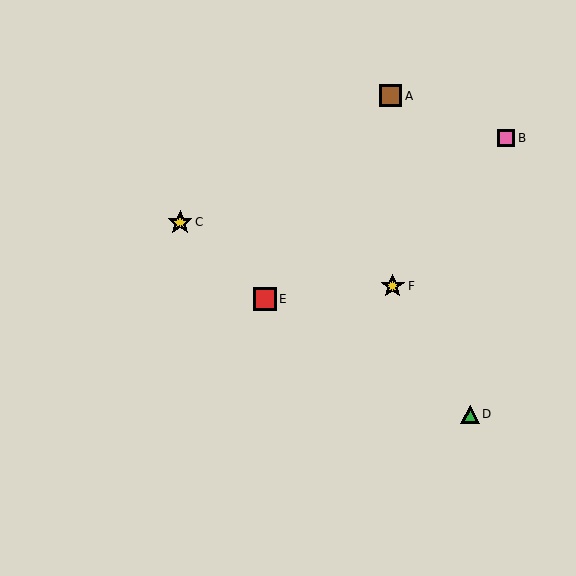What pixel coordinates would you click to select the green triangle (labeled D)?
Click at (470, 414) to select the green triangle D.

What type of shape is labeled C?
Shape C is a yellow star.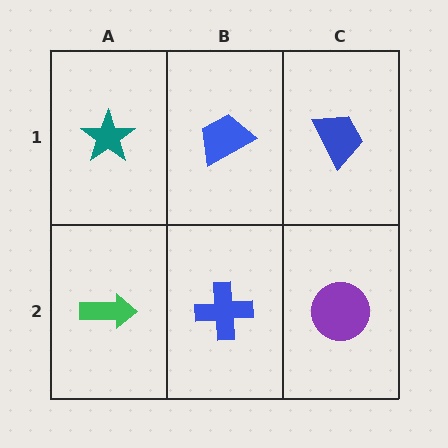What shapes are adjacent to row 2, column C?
A blue trapezoid (row 1, column C), a blue cross (row 2, column B).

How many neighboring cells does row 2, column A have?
2.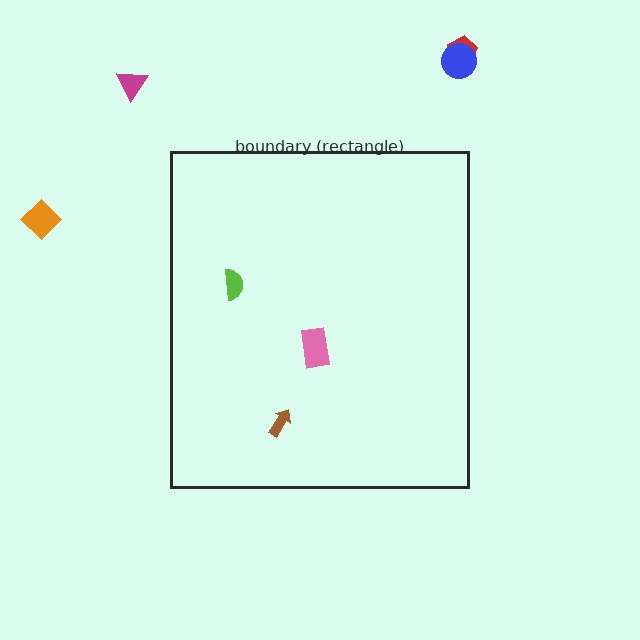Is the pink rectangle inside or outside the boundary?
Inside.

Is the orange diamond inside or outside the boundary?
Outside.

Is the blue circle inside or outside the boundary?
Outside.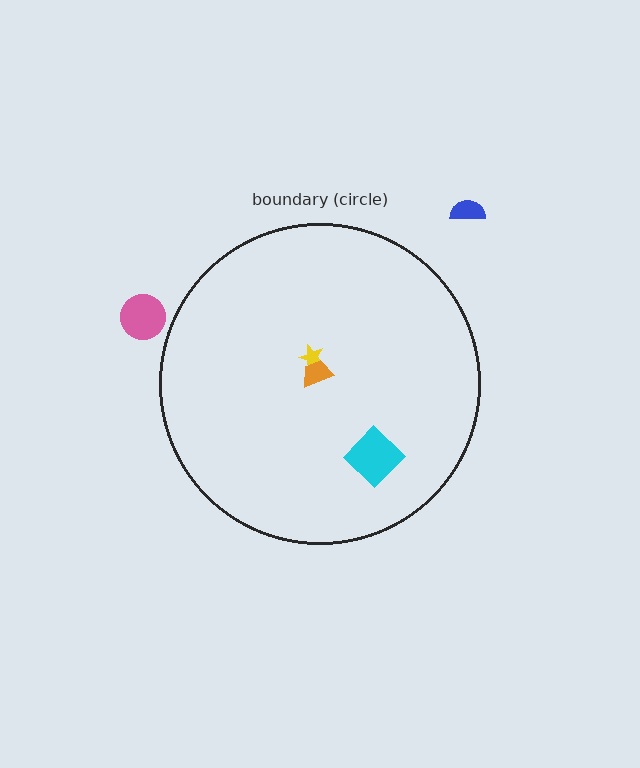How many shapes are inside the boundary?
3 inside, 2 outside.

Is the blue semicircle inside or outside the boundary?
Outside.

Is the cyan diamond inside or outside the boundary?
Inside.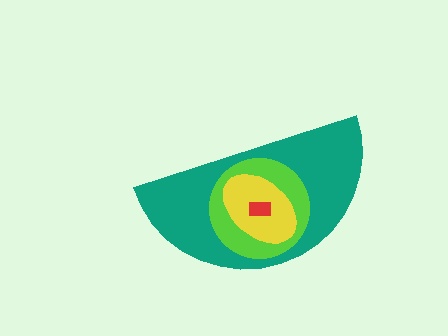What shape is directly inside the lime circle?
The yellow ellipse.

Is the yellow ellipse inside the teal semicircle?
Yes.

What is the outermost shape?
The teal semicircle.